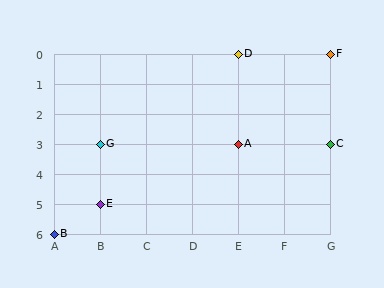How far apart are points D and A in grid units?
Points D and A are 3 rows apart.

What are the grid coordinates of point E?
Point E is at grid coordinates (B, 5).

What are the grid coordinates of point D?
Point D is at grid coordinates (E, 0).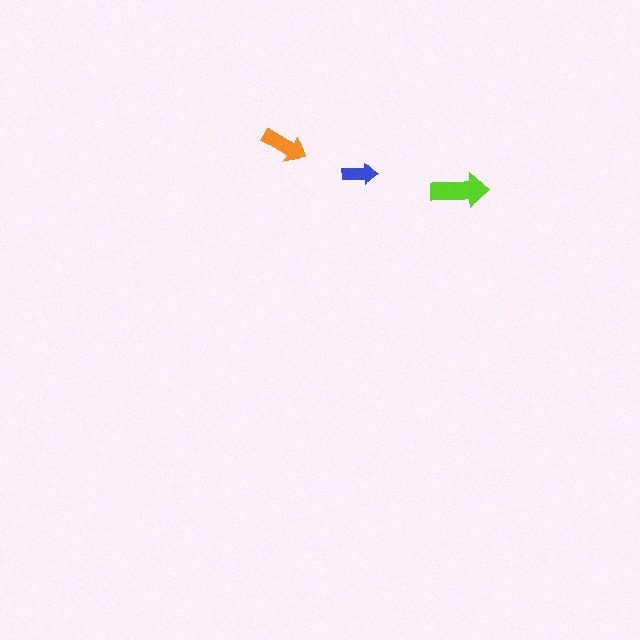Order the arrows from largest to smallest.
the lime one, the orange one, the blue one.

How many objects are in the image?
There are 3 objects in the image.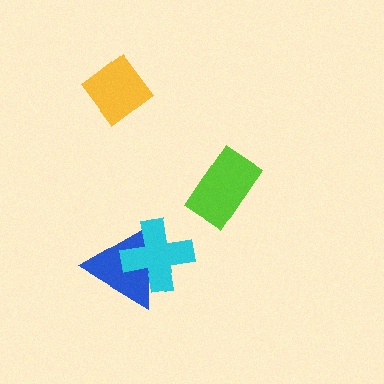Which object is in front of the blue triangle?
The cyan cross is in front of the blue triangle.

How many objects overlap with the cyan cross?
1 object overlaps with the cyan cross.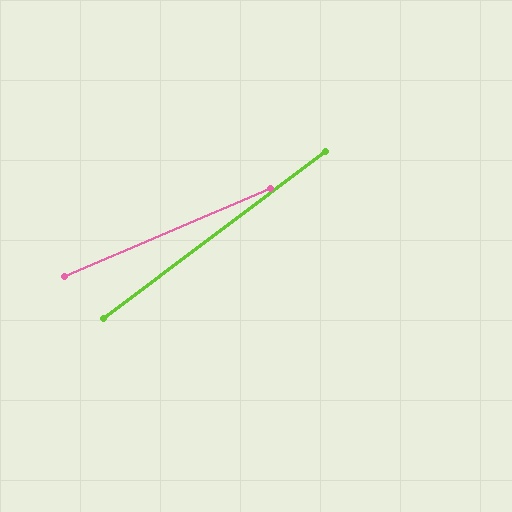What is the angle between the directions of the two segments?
Approximately 14 degrees.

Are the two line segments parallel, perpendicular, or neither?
Neither parallel nor perpendicular — they differ by about 14°.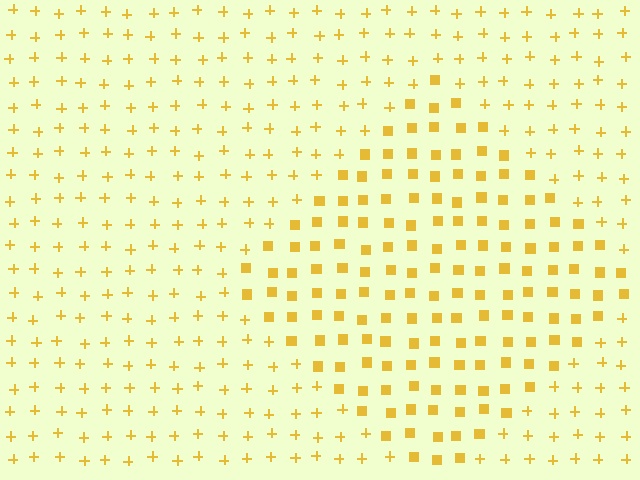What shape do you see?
I see a diamond.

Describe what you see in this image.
The image is filled with small yellow elements arranged in a uniform grid. A diamond-shaped region contains squares, while the surrounding area contains plus signs. The boundary is defined purely by the change in element shape.